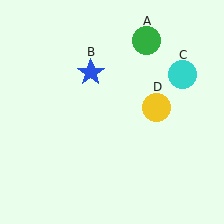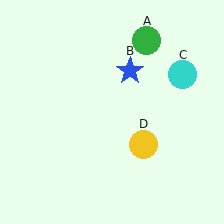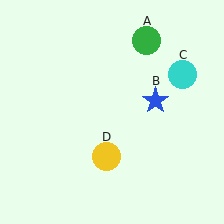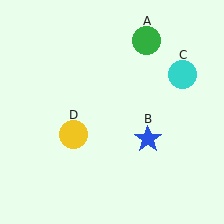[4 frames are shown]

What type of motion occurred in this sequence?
The blue star (object B), yellow circle (object D) rotated clockwise around the center of the scene.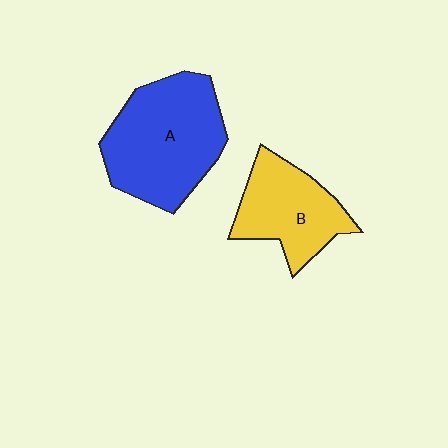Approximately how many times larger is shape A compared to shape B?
Approximately 1.5 times.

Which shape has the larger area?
Shape A (blue).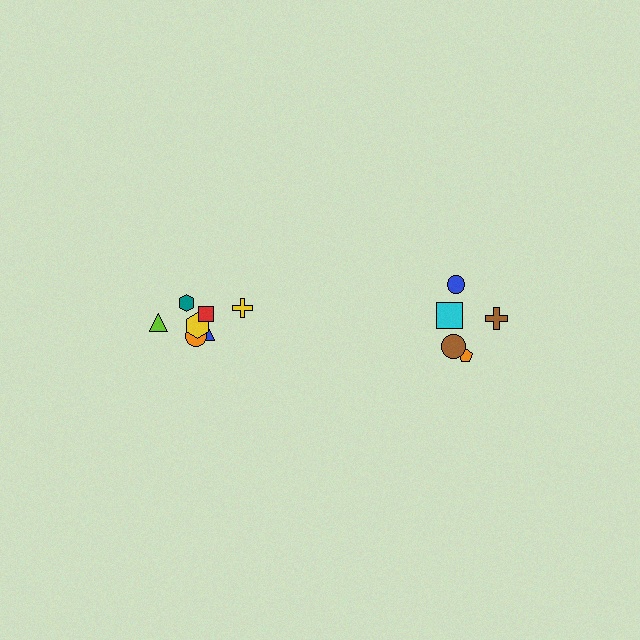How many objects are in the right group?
There are 5 objects.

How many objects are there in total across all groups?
There are 12 objects.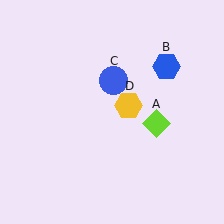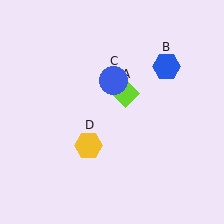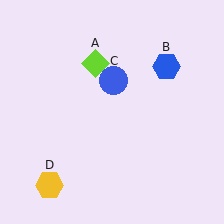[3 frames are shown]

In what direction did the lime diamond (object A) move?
The lime diamond (object A) moved up and to the left.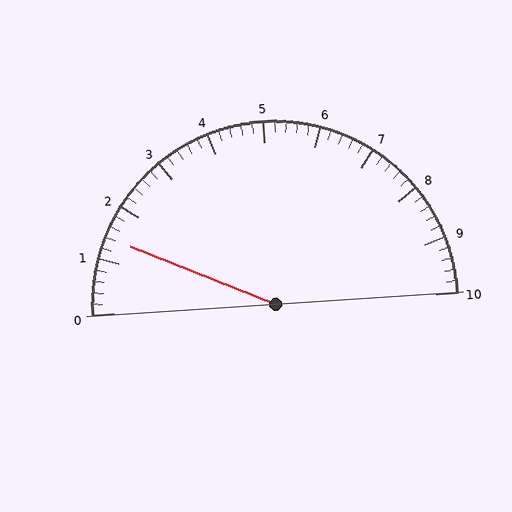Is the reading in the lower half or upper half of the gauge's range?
The reading is in the lower half of the range (0 to 10).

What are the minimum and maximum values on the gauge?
The gauge ranges from 0 to 10.